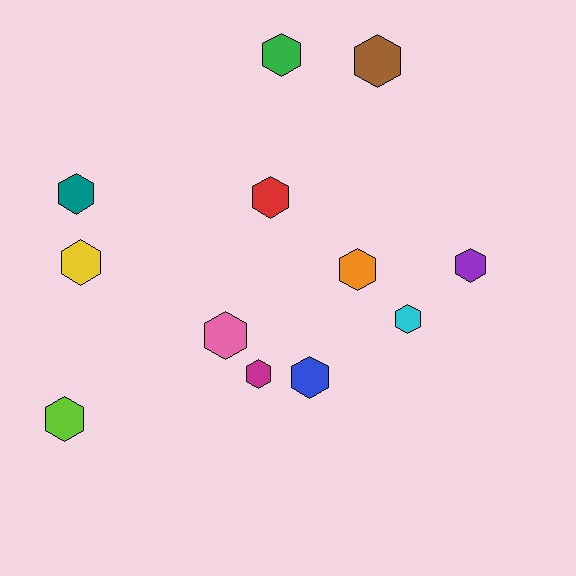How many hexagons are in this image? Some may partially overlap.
There are 12 hexagons.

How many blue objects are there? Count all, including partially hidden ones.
There is 1 blue object.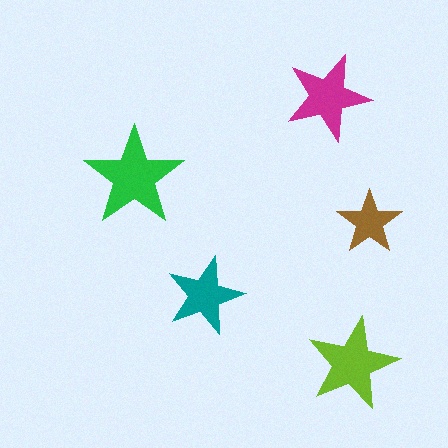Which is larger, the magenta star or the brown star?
The magenta one.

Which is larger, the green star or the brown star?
The green one.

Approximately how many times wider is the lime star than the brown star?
About 1.5 times wider.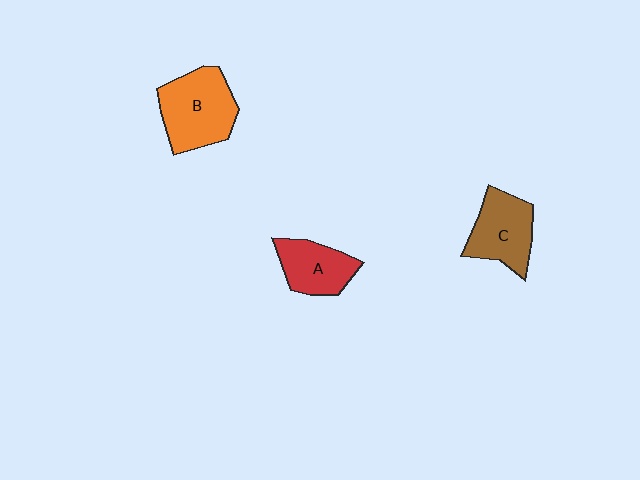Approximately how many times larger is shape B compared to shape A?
Approximately 1.4 times.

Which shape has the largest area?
Shape B (orange).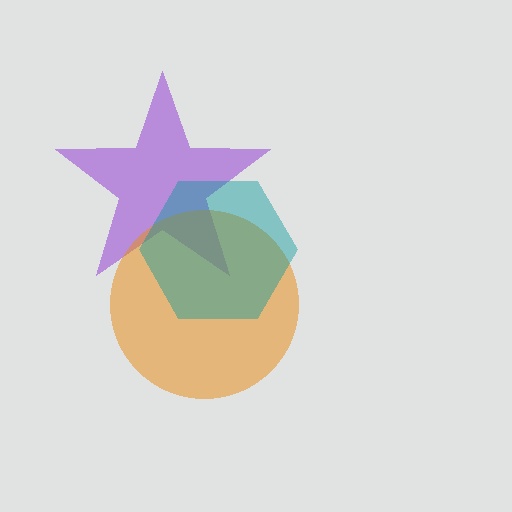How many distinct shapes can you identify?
There are 3 distinct shapes: a purple star, an orange circle, a teal hexagon.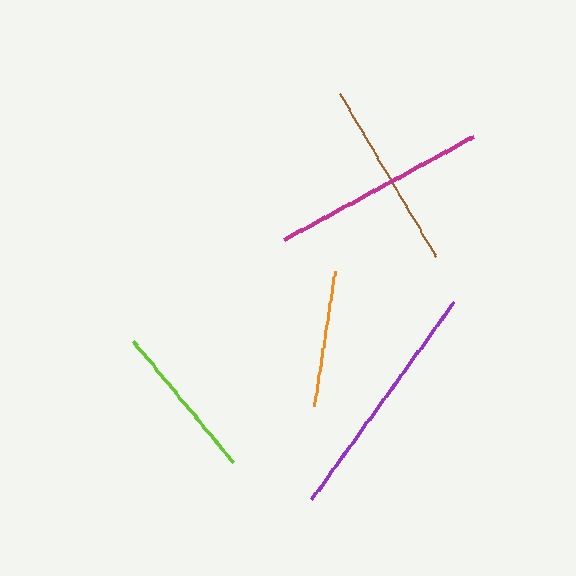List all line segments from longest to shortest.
From longest to shortest: purple, magenta, brown, lime, orange.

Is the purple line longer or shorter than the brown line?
The purple line is longer than the brown line.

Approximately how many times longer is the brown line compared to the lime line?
The brown line is approximately 1.2 times the length of the lime line.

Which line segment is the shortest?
The orange line is the shortest at approximately 138 pixels.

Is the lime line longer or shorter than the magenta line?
The magenta line is longer than the lime line.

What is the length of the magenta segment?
The magenta segment is approximately 215 pixels long.